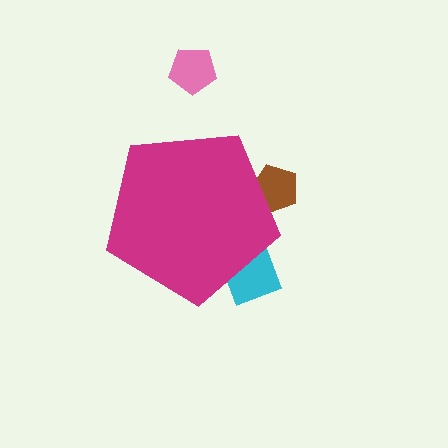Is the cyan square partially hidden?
Yes, the cyan square is partially hidden behind the magenta pentagon.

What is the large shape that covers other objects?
A magenta pentagon.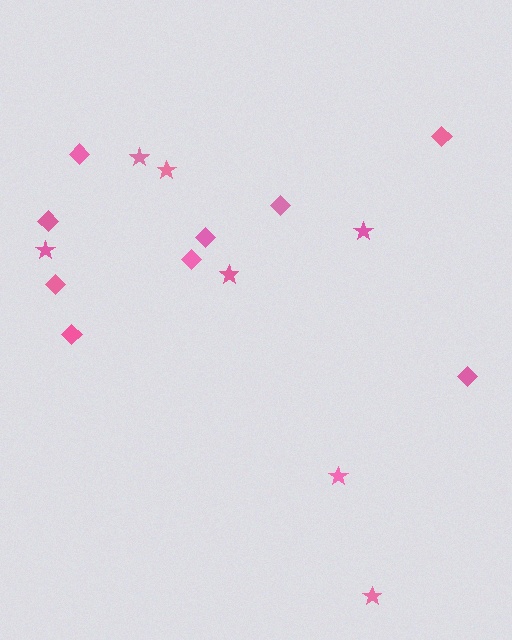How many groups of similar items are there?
There are 2 groups: one group of diamonds (9) and one group of stars (7).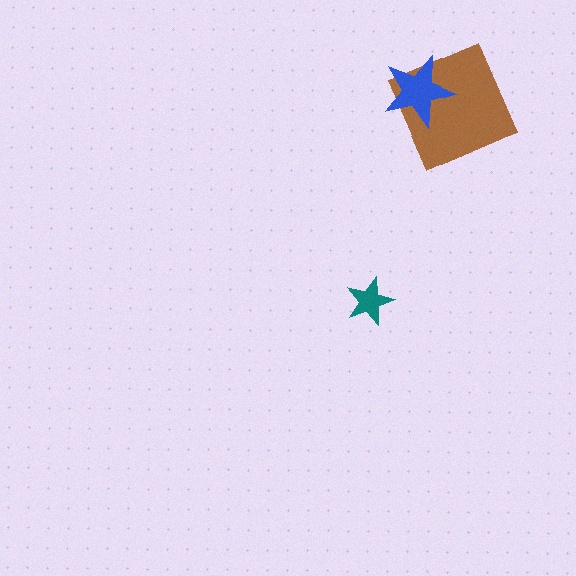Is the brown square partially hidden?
Yes, it is partially covered by another shape.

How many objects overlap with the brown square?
1 object overlaps with the brown square.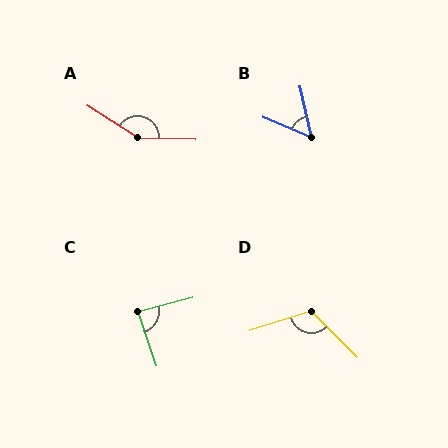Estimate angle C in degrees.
Approximately 86 degrees.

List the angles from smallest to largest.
B (54°), C (86°), D (117°), A (149°).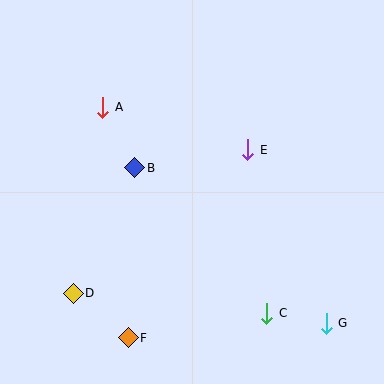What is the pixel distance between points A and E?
The distance between A and E is 151 pixels.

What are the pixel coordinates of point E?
Point E is at (248, 150).